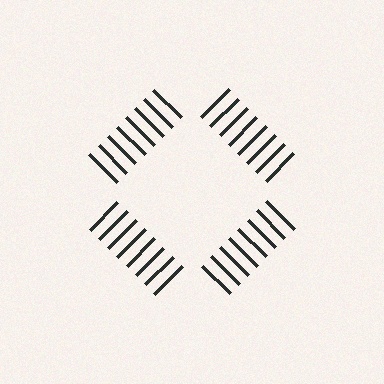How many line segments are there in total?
32 — 8 along each of the 4 edges.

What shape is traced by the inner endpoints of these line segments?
An illusory square — the line segments terminate on its edges but no continuous stroke is drawn.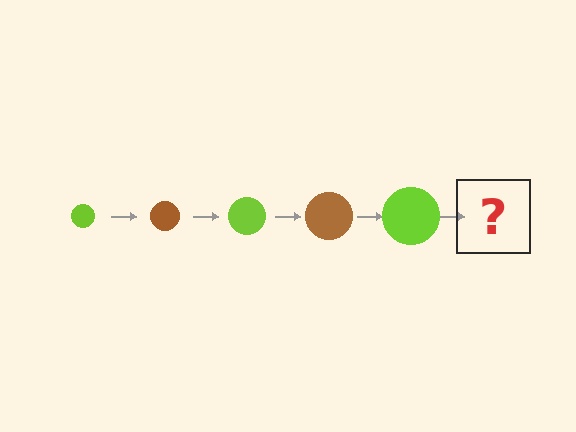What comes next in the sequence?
The next element should be a brown circle, larger than the previous one.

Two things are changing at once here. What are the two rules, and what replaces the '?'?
The two rules are that the circle grows larger each step and the color cycles through lime and brown. The '?' should be a brown circle, larger than the previous one.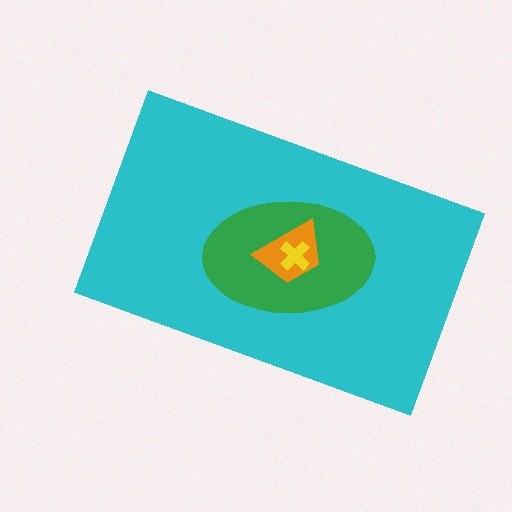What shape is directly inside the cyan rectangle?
The green ellipse.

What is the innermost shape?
The yellow cross.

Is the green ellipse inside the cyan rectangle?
Yes.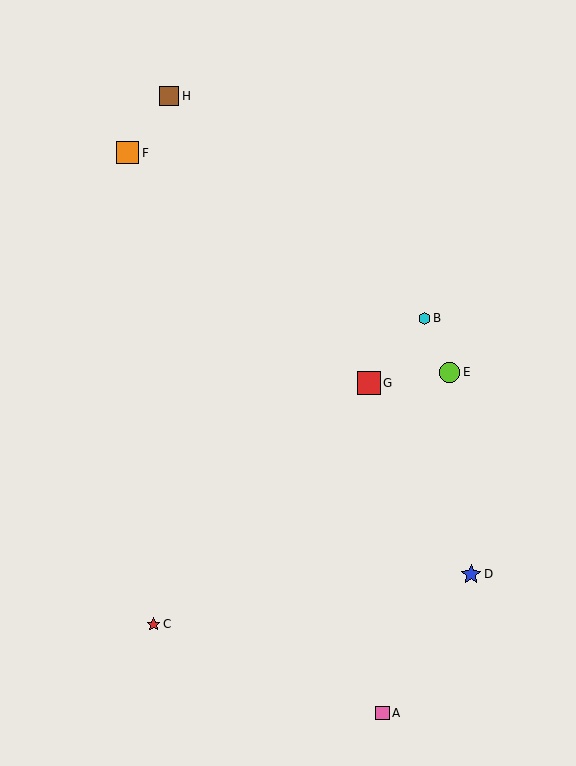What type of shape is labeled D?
Shape D is a blue star.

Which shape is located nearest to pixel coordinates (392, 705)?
The pink square (labeled A) at (382, 713) is nearest to that location.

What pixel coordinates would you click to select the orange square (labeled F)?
Click at (128, 153) to select the orange square F.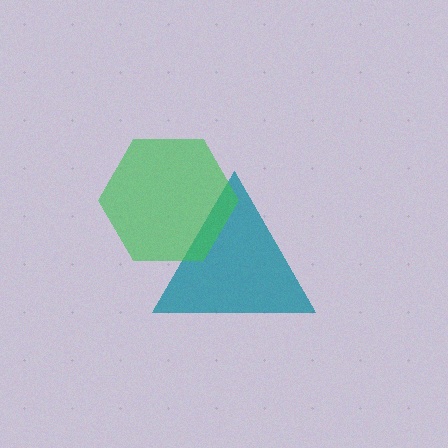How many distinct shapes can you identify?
There are 2 distinct shapes: a teal triangle, a green hexagon.